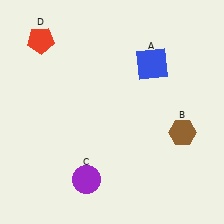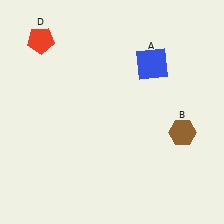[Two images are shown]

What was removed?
The purple circle (C) was removed in Image 2.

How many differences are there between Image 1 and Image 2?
There is 1 difference between the two images.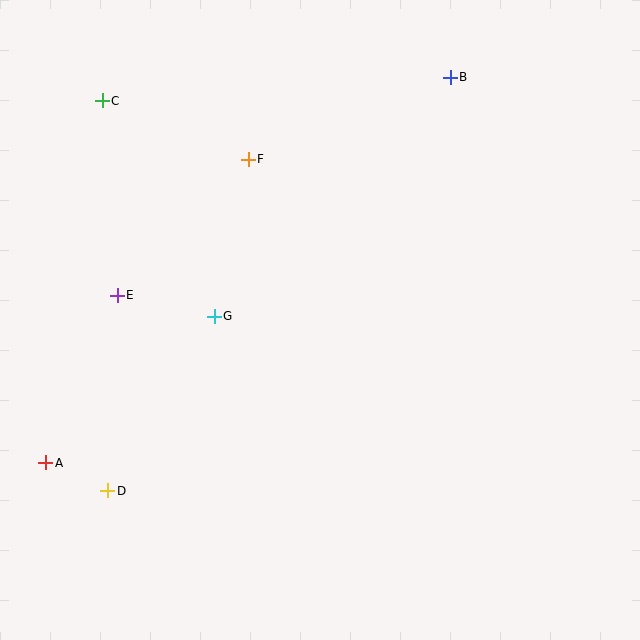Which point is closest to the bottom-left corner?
Point A is closest to the bottom-left corner.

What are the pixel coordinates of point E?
Point E is at (117, 295).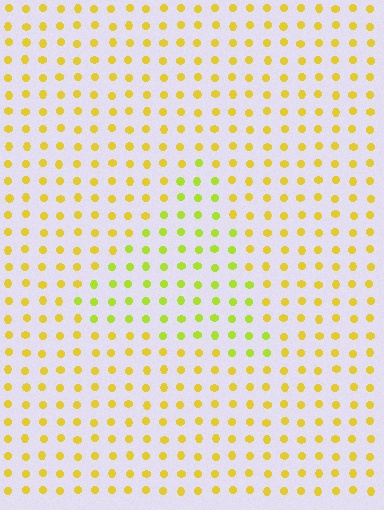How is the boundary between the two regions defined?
The boundary is defined purely by a slight shift in hue (about 28 degrees). Spacing, size, and orientation are identical on both sides.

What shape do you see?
I see a triangle.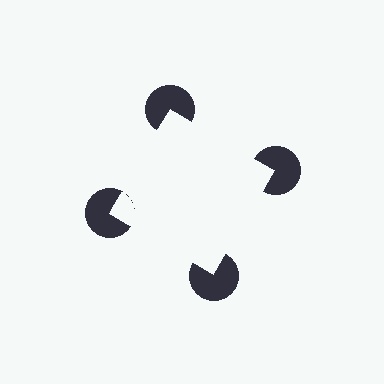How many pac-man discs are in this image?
There are 4 — one at each vertex of the illusory square.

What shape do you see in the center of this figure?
An illusory square — its edges are inferred from the aligned wedge cuts in the pac-man discs, not physically drawn.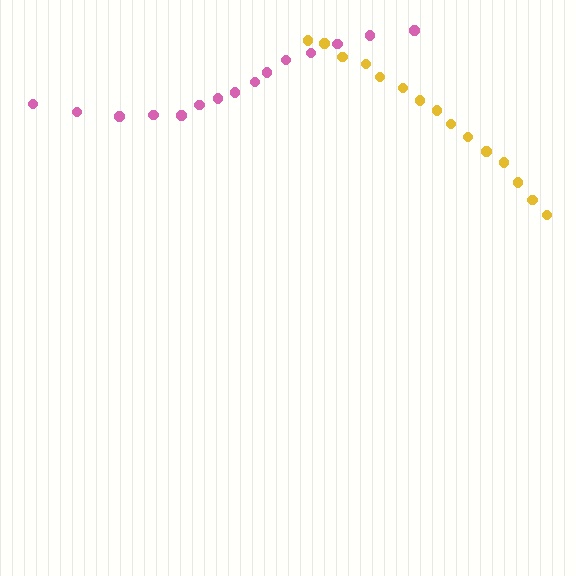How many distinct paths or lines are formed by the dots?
There are 2 distinct paths.